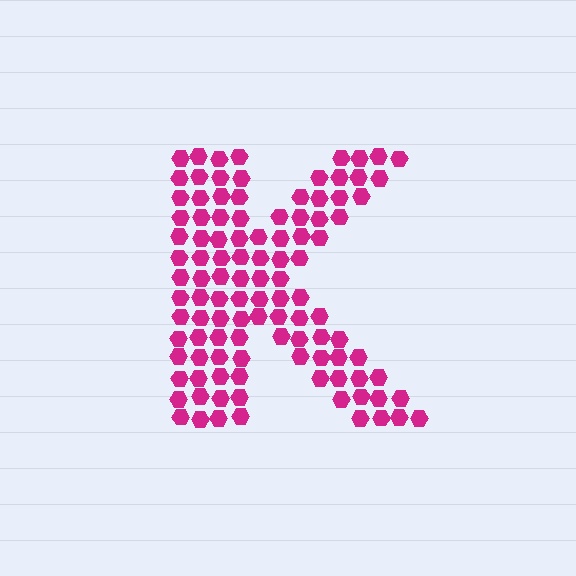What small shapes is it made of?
It is made of small hexagons.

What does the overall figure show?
The overall figure shows the letter K.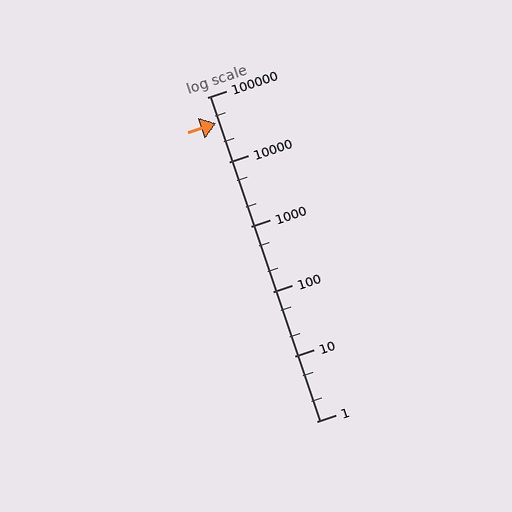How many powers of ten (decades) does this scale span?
The scale spans 5 decades, from 1 to 100000.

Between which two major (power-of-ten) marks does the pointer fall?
The pointer is between 10000 and 100000.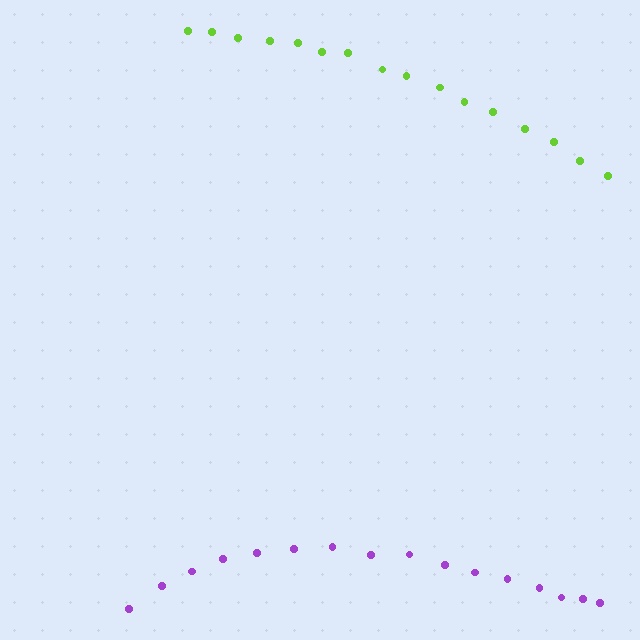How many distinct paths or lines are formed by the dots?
There are 2 distinct paths.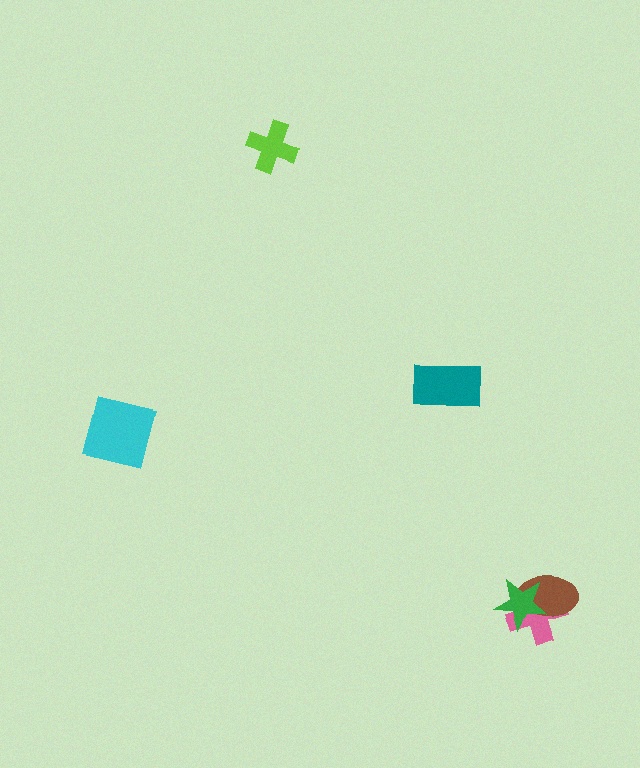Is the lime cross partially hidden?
No, no other shape covers it.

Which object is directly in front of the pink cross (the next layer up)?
The brown ellipse is directly in front of the pink cross.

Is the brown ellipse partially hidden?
Yes, it is partially covered by another shape.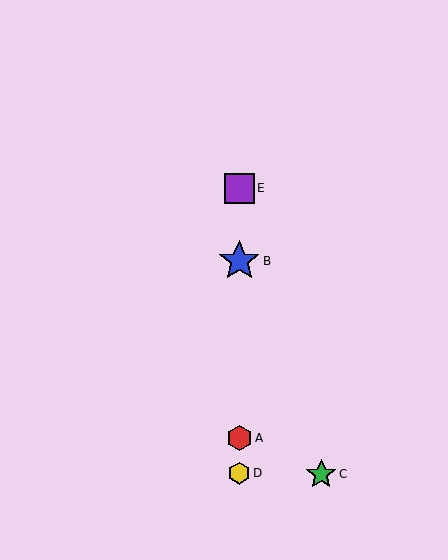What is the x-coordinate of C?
Object C is at x≈321.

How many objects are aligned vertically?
4 objects (A, B, D, E) are aligned vertically.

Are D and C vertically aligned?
No, D is at x≈239 and C is at x≈321.